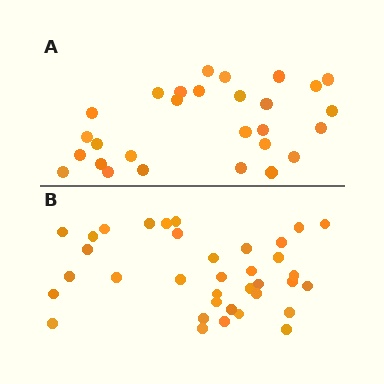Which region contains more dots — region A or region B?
Region B (the bottom region) has more dots.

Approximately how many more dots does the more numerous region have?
Region B has roughly 8 or so more dots than region A.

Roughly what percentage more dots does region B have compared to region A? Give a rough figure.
About 30% more.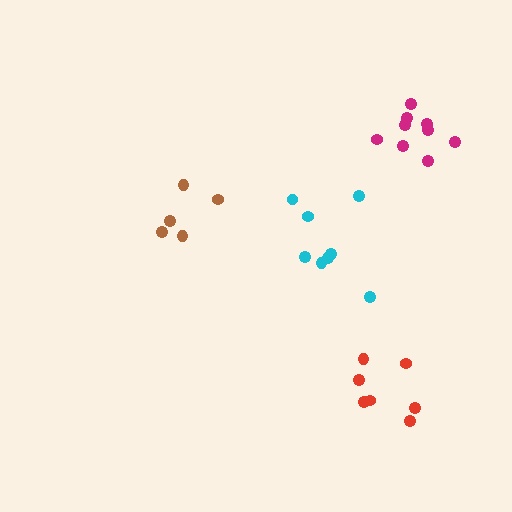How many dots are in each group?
Group 1: 5 dots, Group 2: 8 dots, Group 3: 7 dots, Group 4: 9 dots (29 total).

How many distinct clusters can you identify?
There are 4 distinct clusters.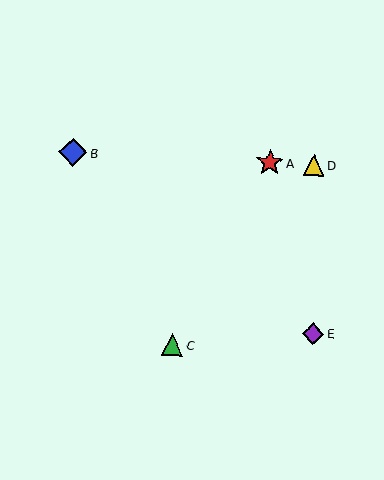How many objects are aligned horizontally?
3 objects (A, B, D) are aligned horizontally.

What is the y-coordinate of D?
Object D is at y≈165.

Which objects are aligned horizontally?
Objects A, B, D are aligned horizontally.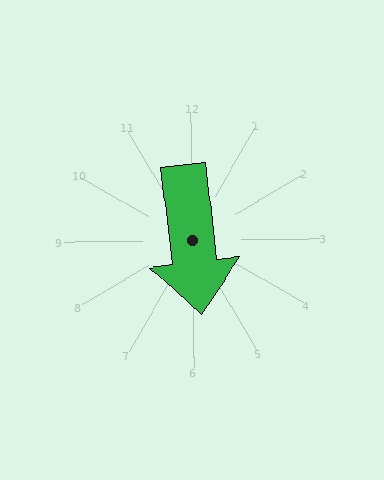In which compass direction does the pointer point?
South.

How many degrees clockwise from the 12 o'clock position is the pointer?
Approximately 174 degrees.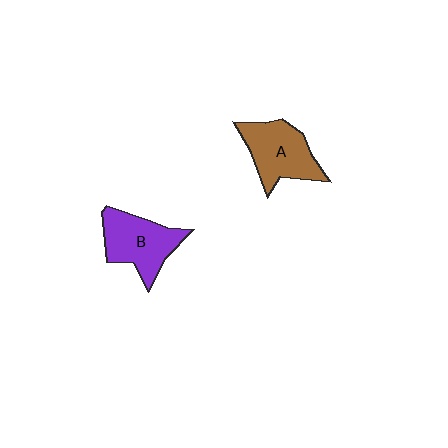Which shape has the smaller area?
Shape A (brown).